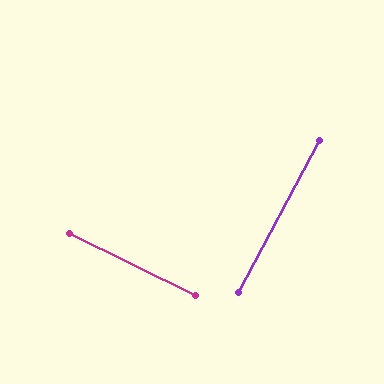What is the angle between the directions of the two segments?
Approximately 88 degrees.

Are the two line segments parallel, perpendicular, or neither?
Perpendicular — they meet at approximately 88°.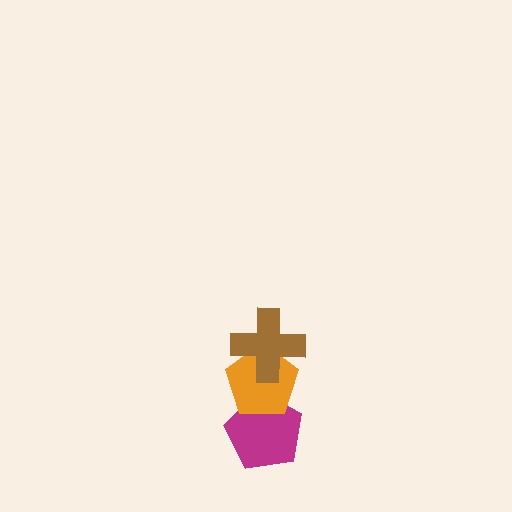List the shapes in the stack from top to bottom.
From top to bottom: the brown cross, the orange pentagon, the magenta pentagon.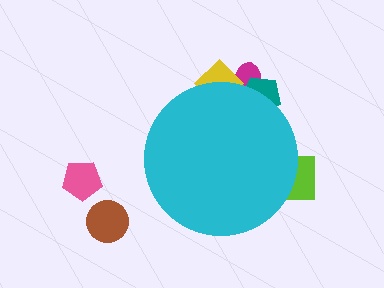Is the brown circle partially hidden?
No, the brown circle is fully visible.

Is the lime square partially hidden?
Yes, the lime square is partially hidden behind the cyan circle.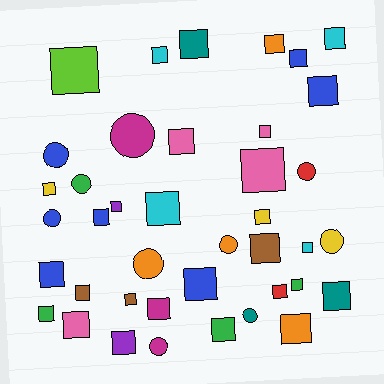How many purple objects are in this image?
There are 2 purple objects.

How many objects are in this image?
There are 40 objects.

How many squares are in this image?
There are 30 squares.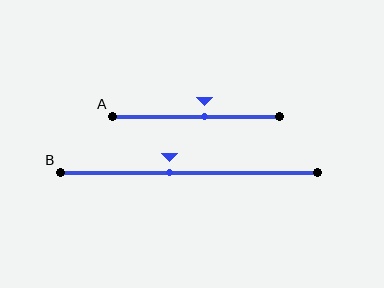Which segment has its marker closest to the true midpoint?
Segment A has its marker closest to the true midpoint.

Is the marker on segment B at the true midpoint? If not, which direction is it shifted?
No, the marker on segment B is shifted to the left by about 8% of the segment length.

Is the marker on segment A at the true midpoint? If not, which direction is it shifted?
No, the marker on segment A is shifted to the right by about 5% of the segment length.